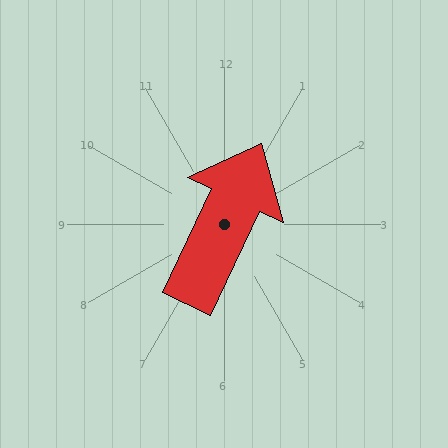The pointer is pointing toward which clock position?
Roughly 1 o'clock.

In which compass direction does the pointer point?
Northeast.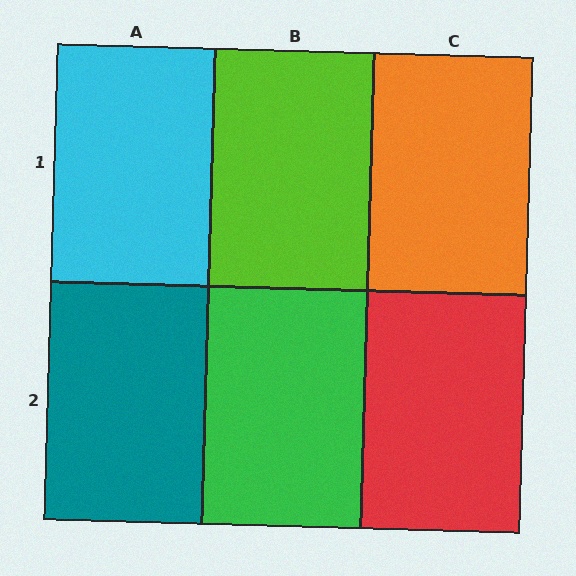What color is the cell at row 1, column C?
Orange.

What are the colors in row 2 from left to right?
Teal, green, red.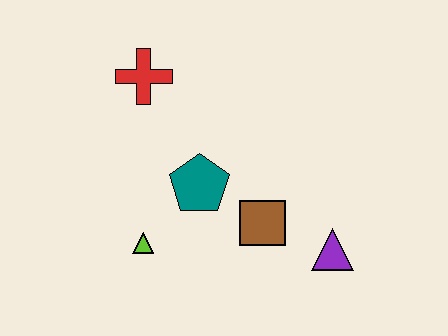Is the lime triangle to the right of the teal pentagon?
No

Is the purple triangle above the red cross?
No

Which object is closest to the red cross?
The teal pentagon is closest to the red cross.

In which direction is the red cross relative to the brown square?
The red cross is above the brown square.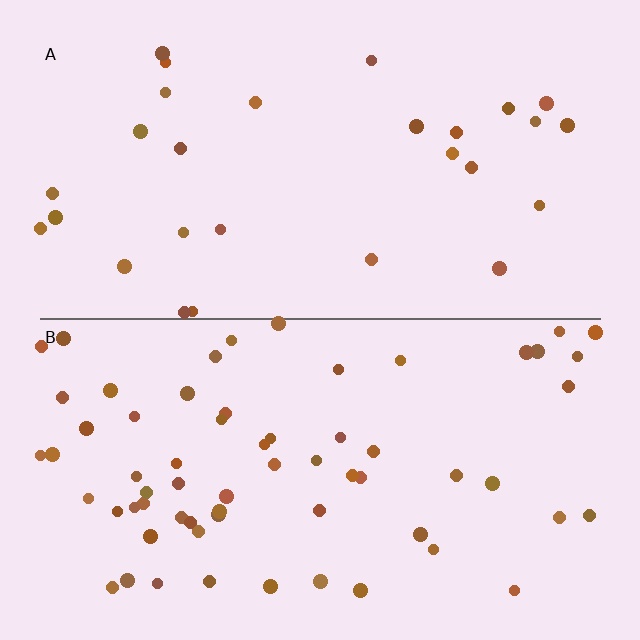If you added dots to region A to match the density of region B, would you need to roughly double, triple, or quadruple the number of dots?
Approximately double.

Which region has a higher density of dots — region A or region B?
B (the bottom).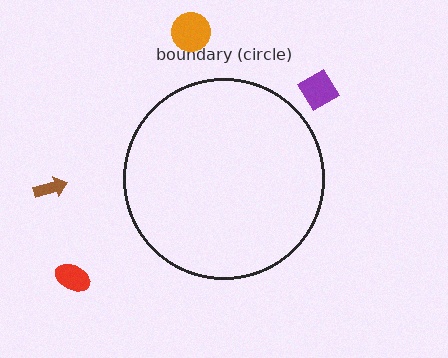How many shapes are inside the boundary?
0 inside, 4 outside.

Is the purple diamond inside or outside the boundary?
Outside.